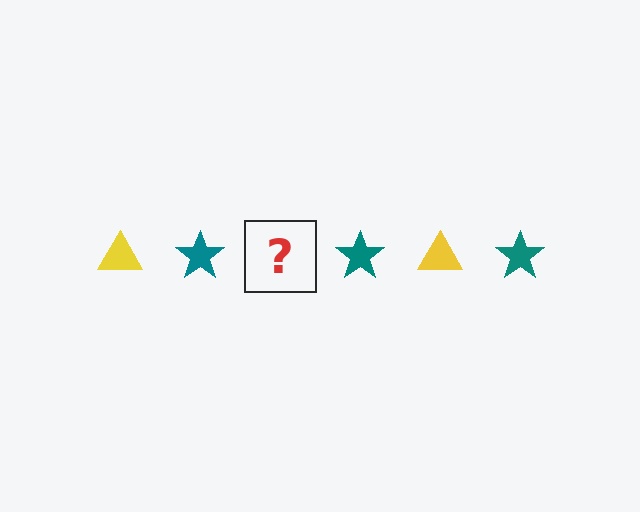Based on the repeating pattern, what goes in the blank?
The blank should be a yellow triangle.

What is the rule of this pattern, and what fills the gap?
The rule is that the pattern alternates between yellow triangle and teal star. The gap should be filled with a yellow triangle.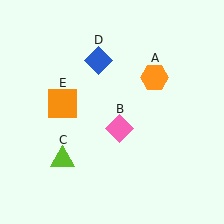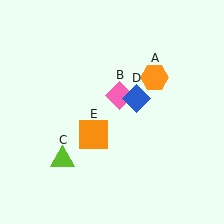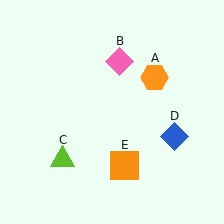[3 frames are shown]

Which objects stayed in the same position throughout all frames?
Orange hexagon (object A) and lime triangle (object C) remained stationary.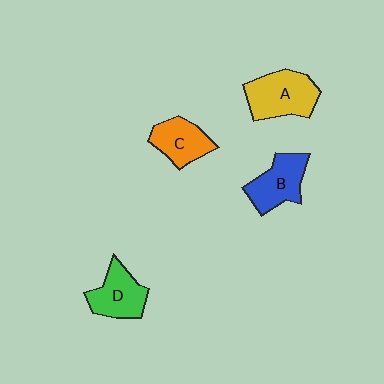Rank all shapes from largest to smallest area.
From largest to smallest: A (yellow), B (blue), D (green), C (orange).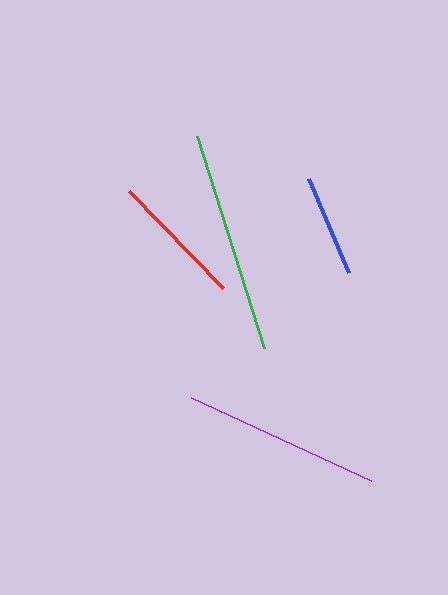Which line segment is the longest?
The green line is the longest at approximately 222 pixels.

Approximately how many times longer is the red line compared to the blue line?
The red line is approximately 1.3 times the length of the blue line.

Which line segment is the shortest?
The blue line is the shortest at approximately 103 pixels.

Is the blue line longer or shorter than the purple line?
The purple line is longer than the blue line.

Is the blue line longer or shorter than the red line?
The red line is longer than the blue line.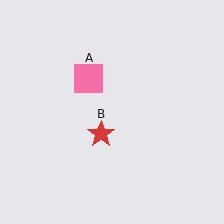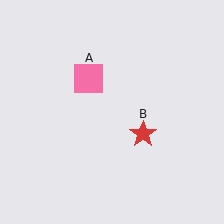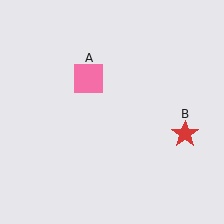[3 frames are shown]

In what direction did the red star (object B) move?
The red star (object B) moved right.